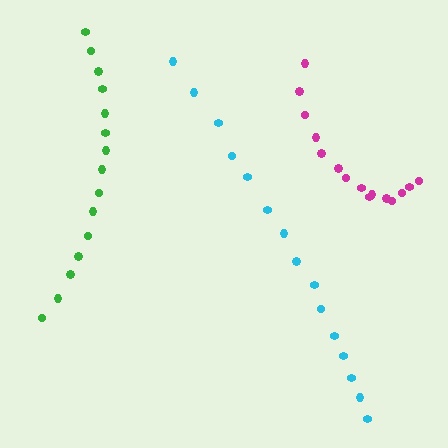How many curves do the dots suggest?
There are 3 distinct paths.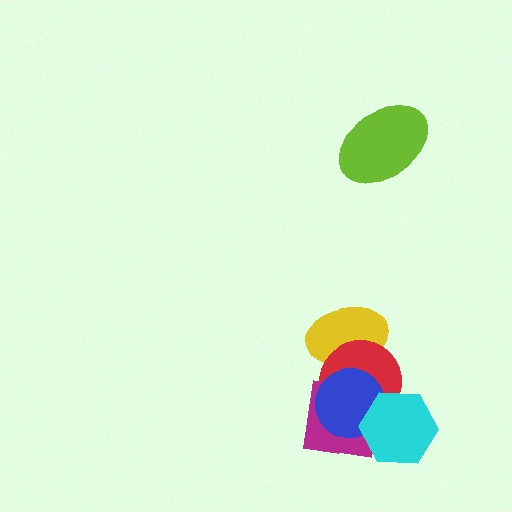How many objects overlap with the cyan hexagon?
3 objects overlap with the cyan hexagon.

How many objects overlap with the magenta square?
3 objects overlap with the magenta square.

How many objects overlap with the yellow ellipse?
2 objects overlap with the yellow ellipse.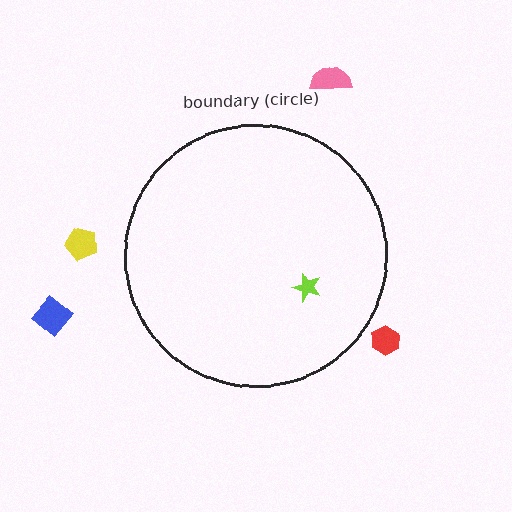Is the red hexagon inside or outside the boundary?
Outside.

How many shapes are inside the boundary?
1 inside, 4 outside.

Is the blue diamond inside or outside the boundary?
Outside.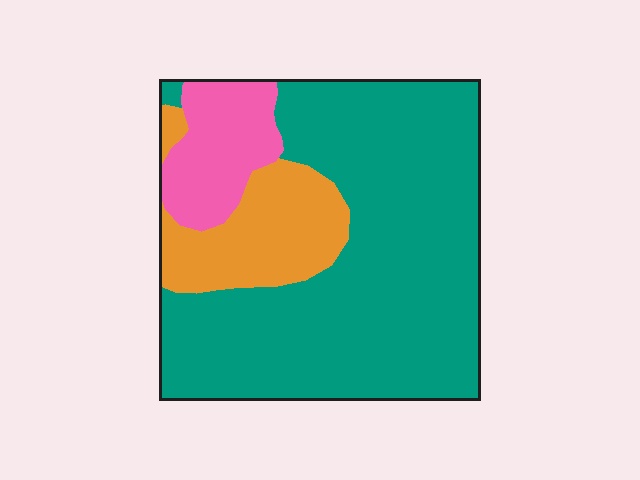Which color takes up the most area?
Teal, at roughly 70%.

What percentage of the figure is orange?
Orange covers 18% of the figure.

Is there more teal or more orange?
Teal.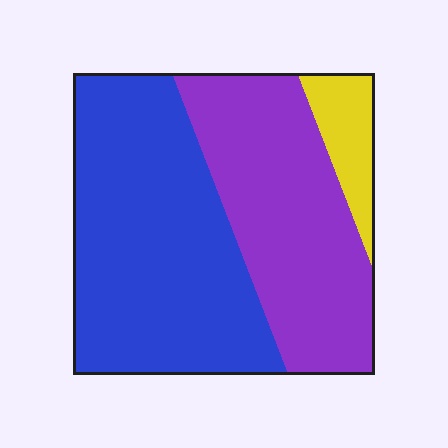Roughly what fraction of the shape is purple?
Purple takes up about two fifths (2/5) of the shape.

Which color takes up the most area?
Blue, at roughly 50%.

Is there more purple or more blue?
Blue.